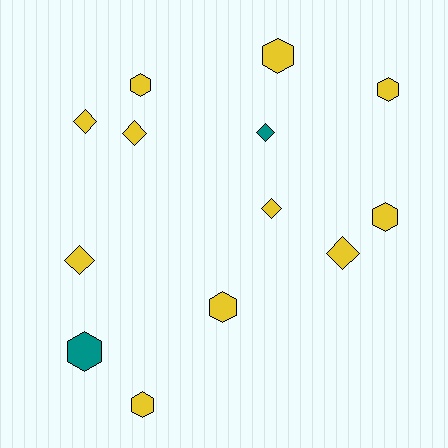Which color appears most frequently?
Yellow, with 11 objects.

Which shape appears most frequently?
Hexagon, with 7 objects.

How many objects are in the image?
There are 13 objects.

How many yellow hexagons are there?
There are 6 yellow hexagons.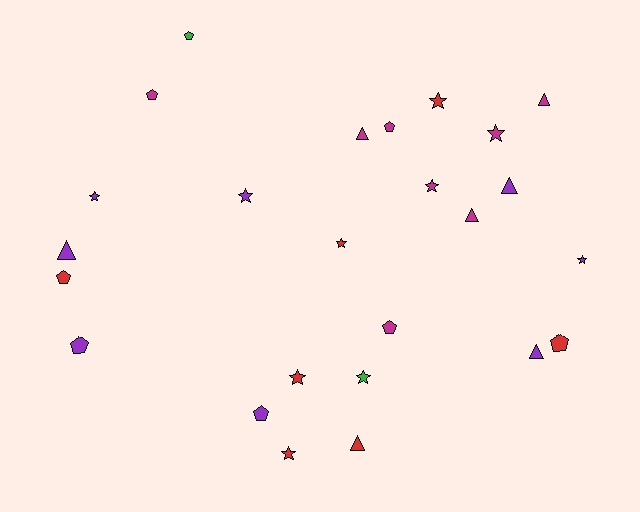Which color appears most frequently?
Purple, with 8 objects.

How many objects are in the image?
There are 25 objects.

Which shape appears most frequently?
Star, with 10 objects.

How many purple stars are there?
There are 3 purple stars.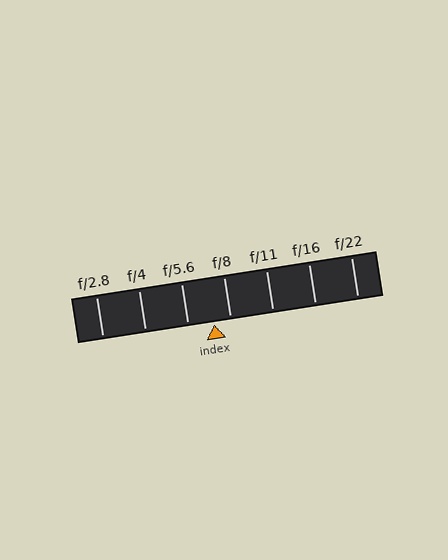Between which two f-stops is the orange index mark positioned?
The index mark is between f/5.6 and f/8.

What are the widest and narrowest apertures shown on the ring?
The widest aperture shown is f/2.8 and the narrowest is f/22.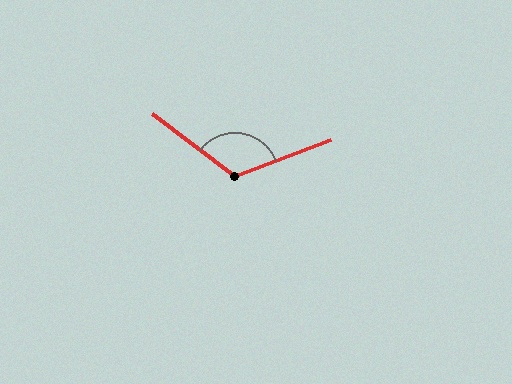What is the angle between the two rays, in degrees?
Approximately 122 degrees.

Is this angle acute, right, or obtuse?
It is obtuse.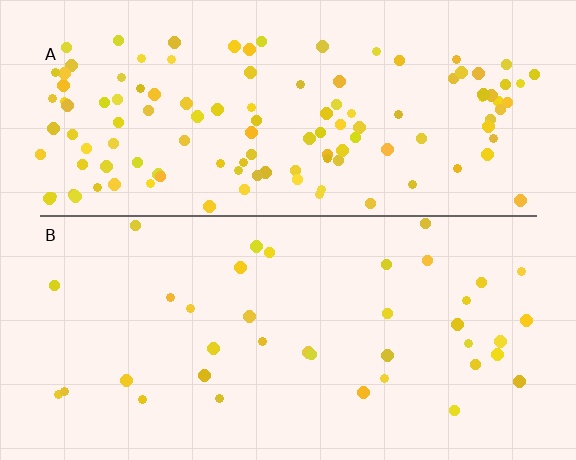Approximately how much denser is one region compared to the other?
Approximately 3.3× — region A over region B.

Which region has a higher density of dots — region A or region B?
A (the top).